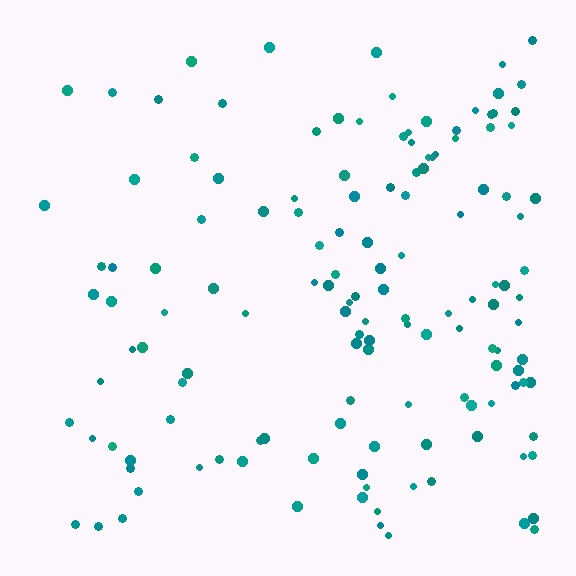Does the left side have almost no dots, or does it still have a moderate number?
Still a moderate number, just noticeably fewer than the right.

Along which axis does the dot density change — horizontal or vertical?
Horizontal.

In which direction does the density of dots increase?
From left to right, with the right side densest.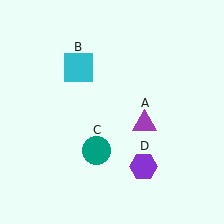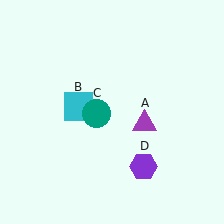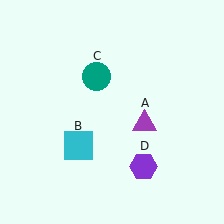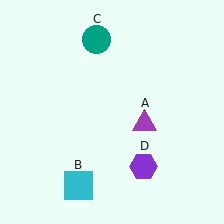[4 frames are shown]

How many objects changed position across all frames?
2 objects changed position: cyan square (object B), teal circle (object C).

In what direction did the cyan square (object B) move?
The cyan square (object B) moved down.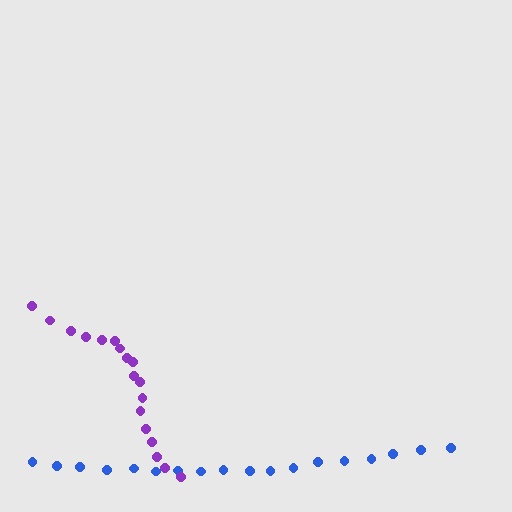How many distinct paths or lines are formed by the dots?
There are 2 distinct paths.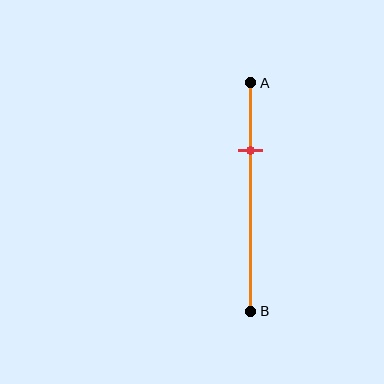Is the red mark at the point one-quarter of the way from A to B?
No, the mark is at about 30% from A, not at the 25% one-quarter point.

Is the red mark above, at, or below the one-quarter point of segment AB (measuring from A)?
The red mark is below the one-quarter point of segment AB.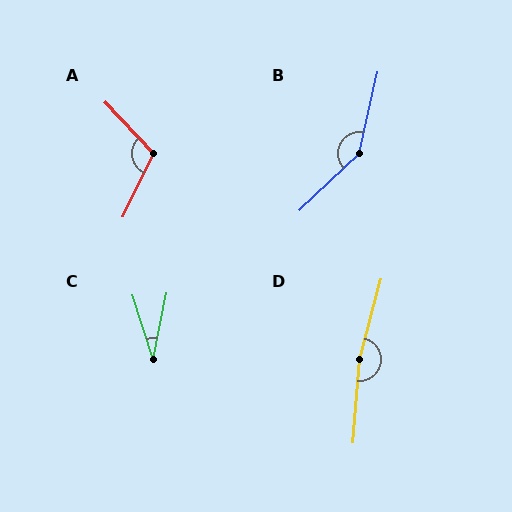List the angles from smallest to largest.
C (29°), A (111°), B (146°), D (169°).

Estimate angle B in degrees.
Approximately 146 degrees.